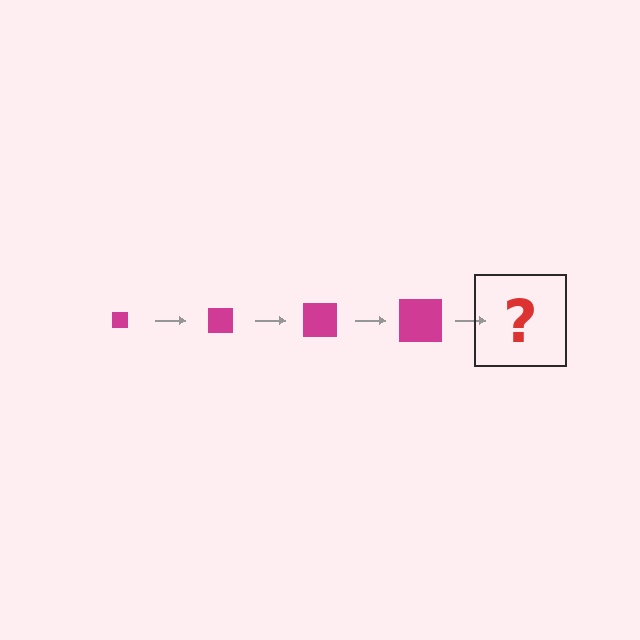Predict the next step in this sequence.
The next step is a magenta square, larger than the previous one.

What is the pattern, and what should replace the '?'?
The pattern is that the square gets progressively larger each step. The '?' should be a magenta square, larger than the previous one.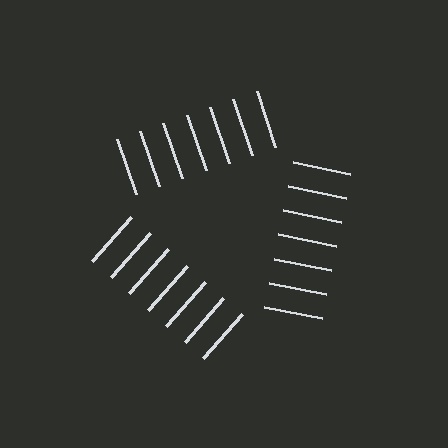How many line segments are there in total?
21 — 7 along each of the 3 edges.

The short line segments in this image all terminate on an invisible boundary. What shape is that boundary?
An illusory triangle — the line segments terminate on its edges but no continuous stroke is drawn.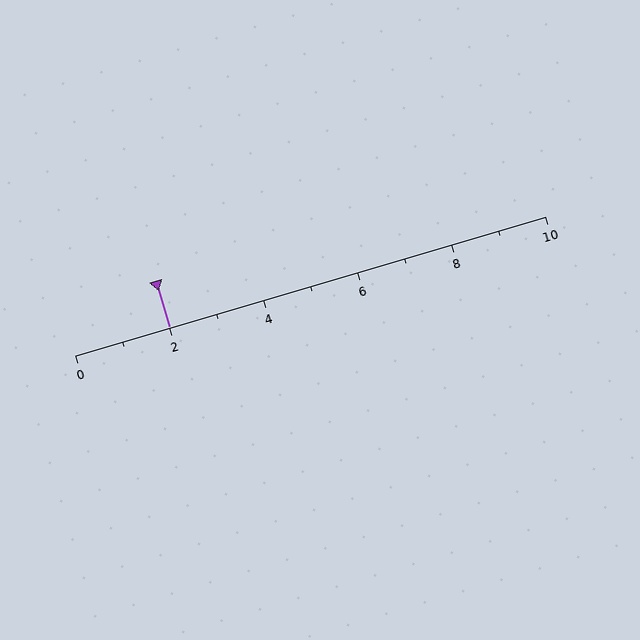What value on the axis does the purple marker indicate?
The marker indicates approximately 2.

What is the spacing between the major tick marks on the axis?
The major ticks are spaced 2 apart.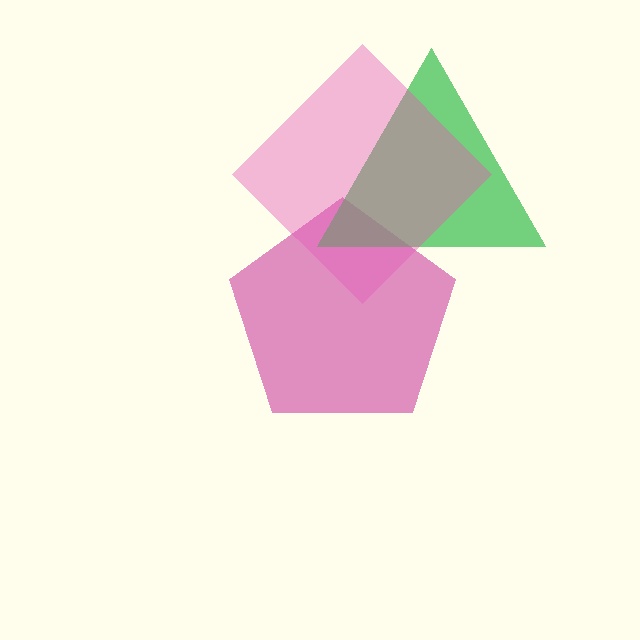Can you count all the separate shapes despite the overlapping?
Yes, there are 3 separate shapes.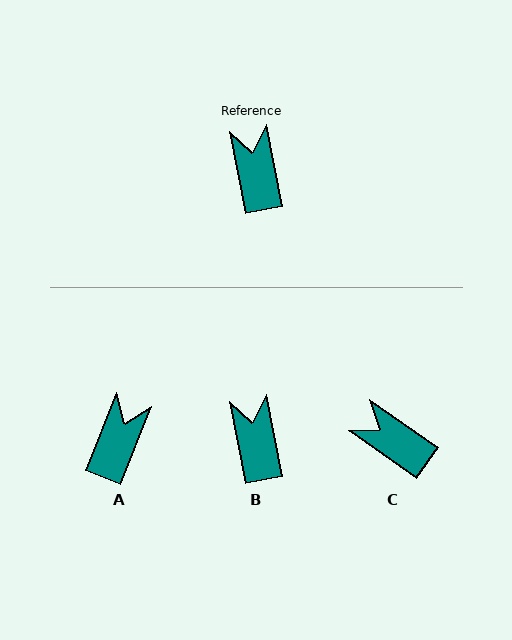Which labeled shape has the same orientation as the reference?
B.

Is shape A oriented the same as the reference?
No, it is off by about 32 degrees.